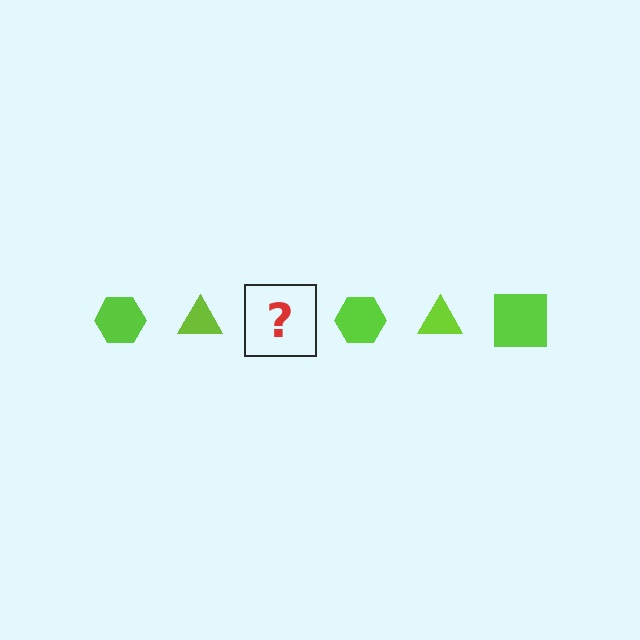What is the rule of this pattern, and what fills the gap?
The rule is that the pattern cycles through hexagon, triangle, square shapes in lime. The gap should be filled with a lime square.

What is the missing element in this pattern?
The missing element is a lime square.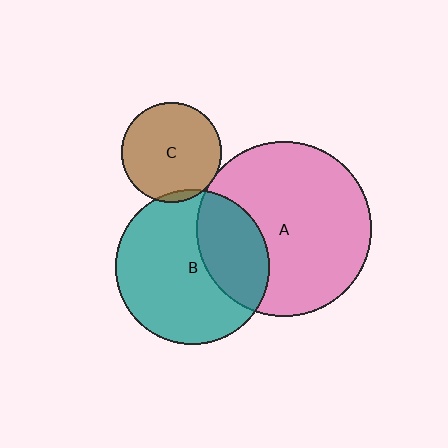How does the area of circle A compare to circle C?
Approximately 3.1 times.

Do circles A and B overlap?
Yes.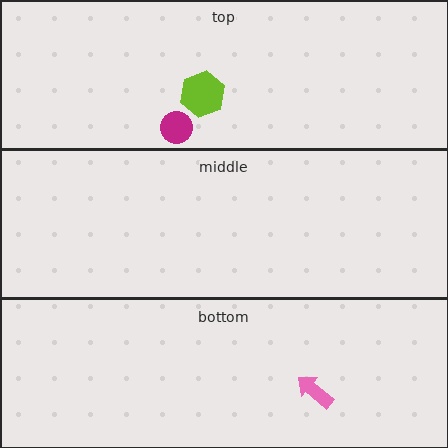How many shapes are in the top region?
2.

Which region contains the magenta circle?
The top region.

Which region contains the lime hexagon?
The top region.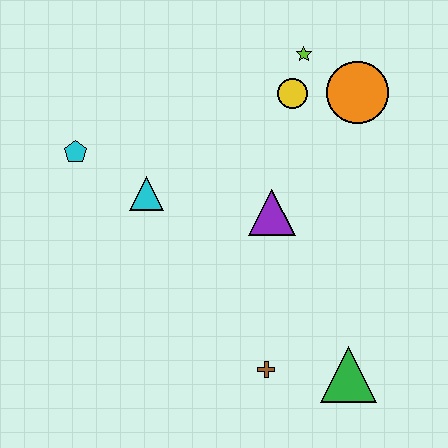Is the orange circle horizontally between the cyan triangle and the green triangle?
No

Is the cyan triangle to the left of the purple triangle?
Yes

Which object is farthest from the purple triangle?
The cyan pentagon is farthest from the purple triangle.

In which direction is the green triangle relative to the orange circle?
The green triangle is below the orange circle.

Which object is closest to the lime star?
The yellow circle is closest to the lime star.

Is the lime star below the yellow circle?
No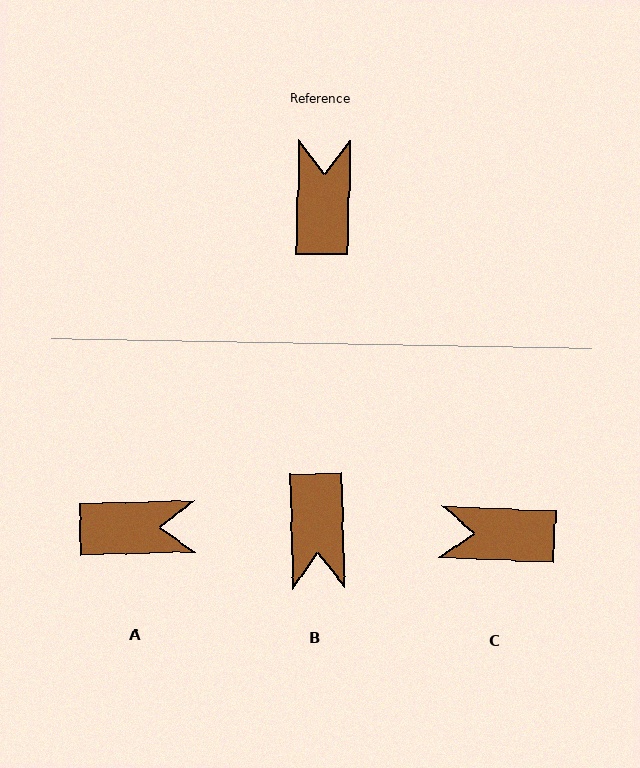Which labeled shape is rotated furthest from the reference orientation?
B, about 177 degrees away.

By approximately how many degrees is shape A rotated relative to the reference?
Approximately 87 degrees clockwise.